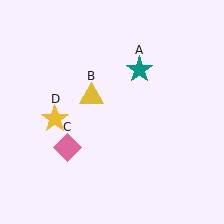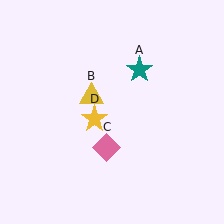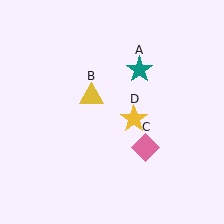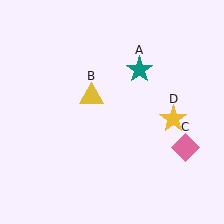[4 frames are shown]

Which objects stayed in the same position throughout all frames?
Teal star (object A) and yellow triangle (object B) remained stationary.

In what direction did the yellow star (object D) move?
The yellow star (object D) moved right.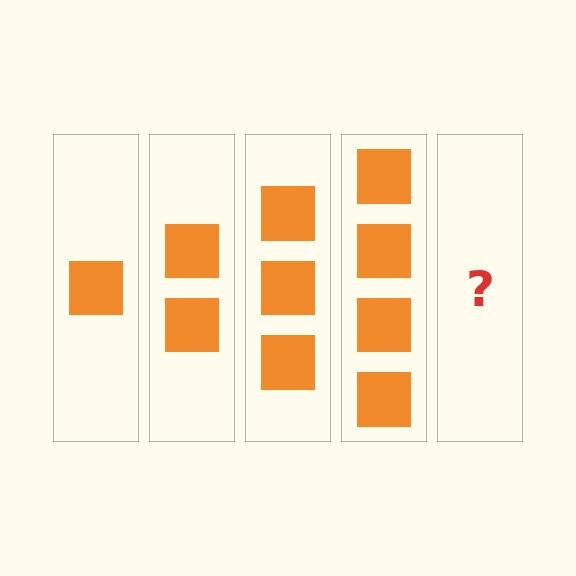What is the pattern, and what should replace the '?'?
The pattern is that each step adds one more square. The '?' should be 5 squares.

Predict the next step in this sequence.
The next step is 5 squares.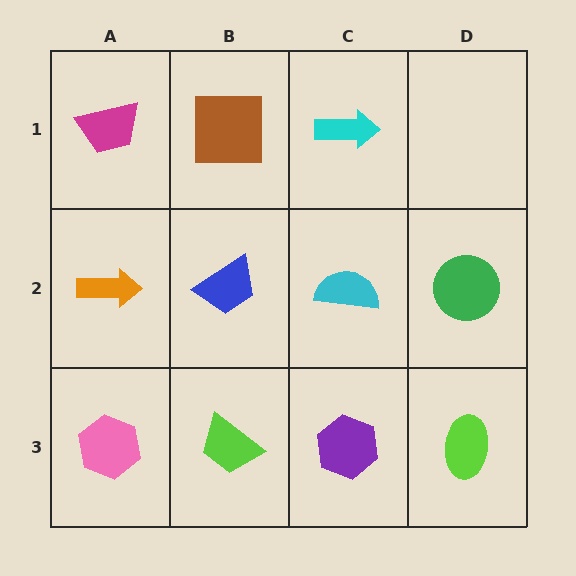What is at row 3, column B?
A lime trapezoid.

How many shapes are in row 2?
4 shapes.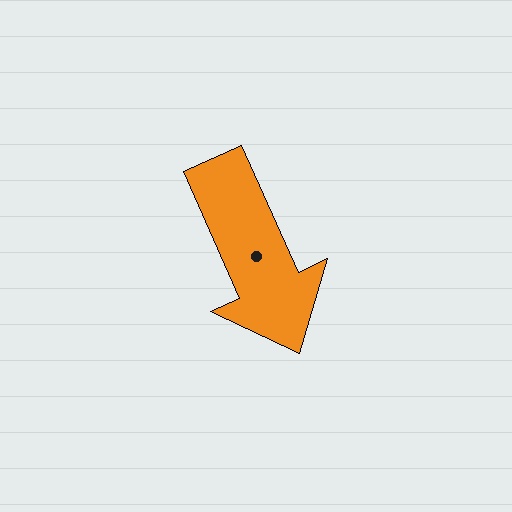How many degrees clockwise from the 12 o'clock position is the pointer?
Approximately 156 degrees.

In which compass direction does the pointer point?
Southeast.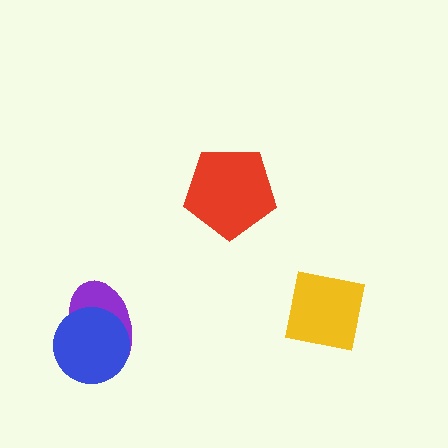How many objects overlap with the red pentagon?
0 objects overlap with the red pentagon.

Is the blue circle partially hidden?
No, no other shape covers it.